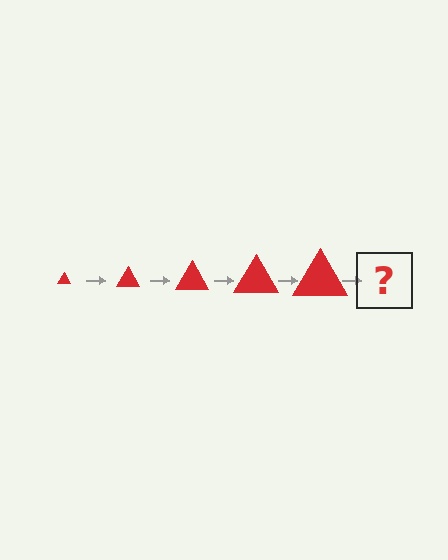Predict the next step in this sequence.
The next step is a red triangle, larger than the previous one.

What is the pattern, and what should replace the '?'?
The pattern is that the triangle gets progressively larger each step. The '?' should be a red triangle, larger than the previous one.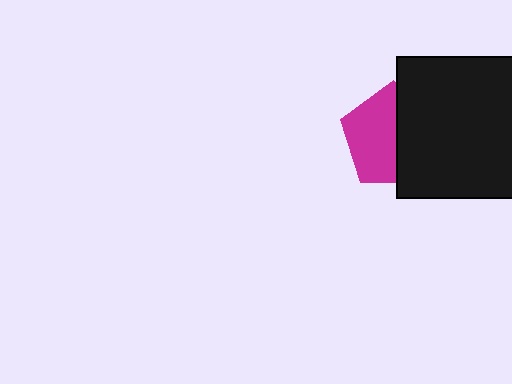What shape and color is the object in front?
The object in front is a black rectangle.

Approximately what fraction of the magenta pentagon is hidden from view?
Roughly 48% of the magenta pentagon is hidden behind the black rectangle.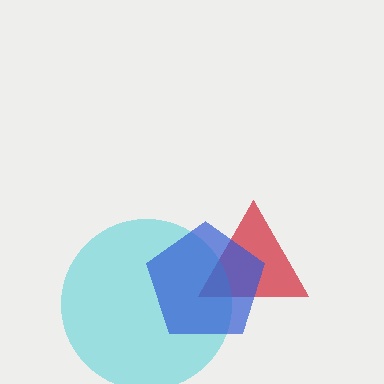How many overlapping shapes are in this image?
There are 3 overlapping shapes in the image.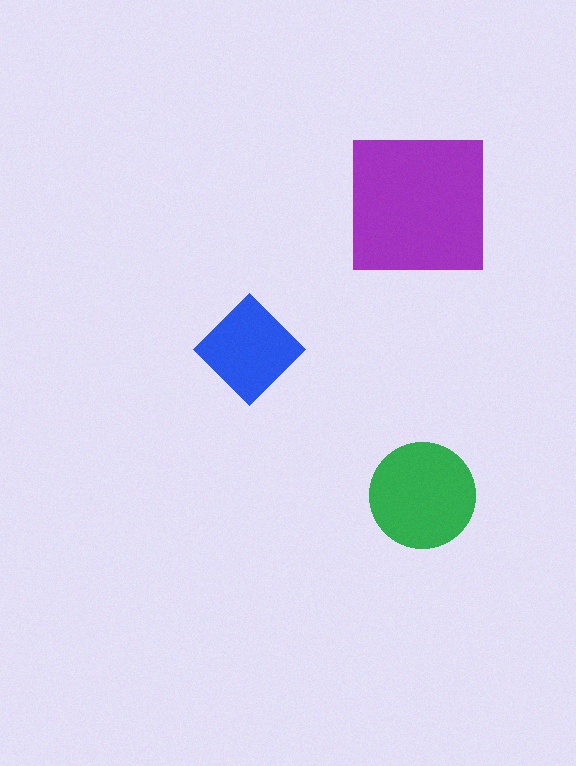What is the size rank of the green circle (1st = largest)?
2nd.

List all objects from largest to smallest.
The purple square, the green circle, the blue diamond.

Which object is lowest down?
The green circle is bottommost.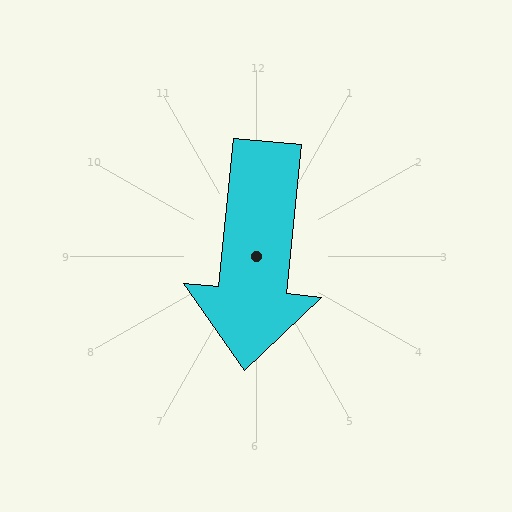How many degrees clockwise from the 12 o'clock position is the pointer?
Approximately 186 degrees.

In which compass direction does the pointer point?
South.